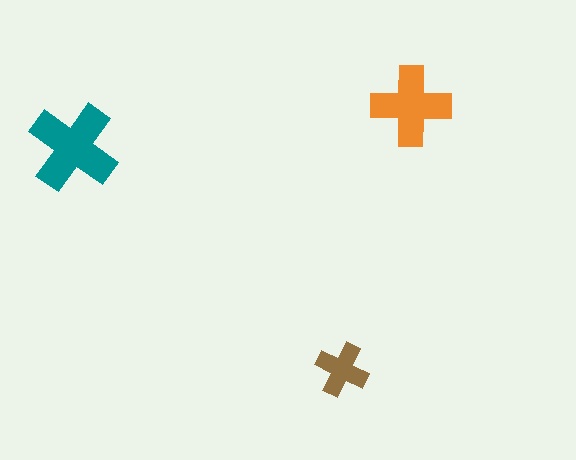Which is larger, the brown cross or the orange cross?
The orange one.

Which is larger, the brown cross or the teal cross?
The teal one.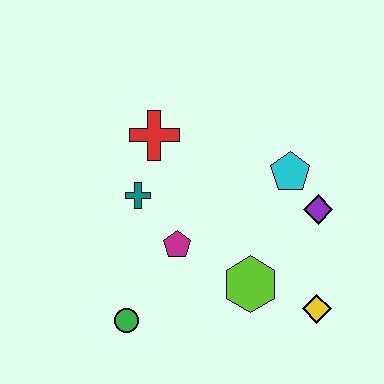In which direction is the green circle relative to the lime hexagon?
The green circle is to the left of the lime hexagon.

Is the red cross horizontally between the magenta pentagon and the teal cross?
Yes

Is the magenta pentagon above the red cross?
No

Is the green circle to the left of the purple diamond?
Yes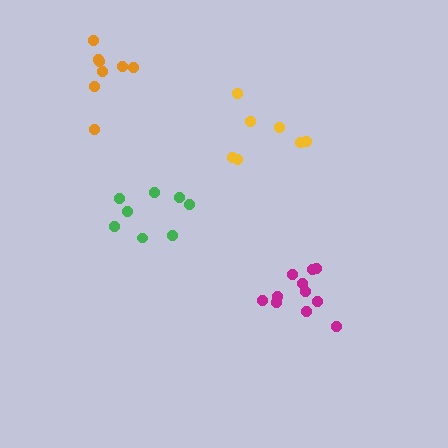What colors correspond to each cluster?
The clusters are colored: yellow, magenta, orange, green.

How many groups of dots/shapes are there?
There are 4 groups.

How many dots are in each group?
Group 1: 7 dots, Group 2: 11 dots, Group 3: 8 dots, Group 4: 8 dots (34 total).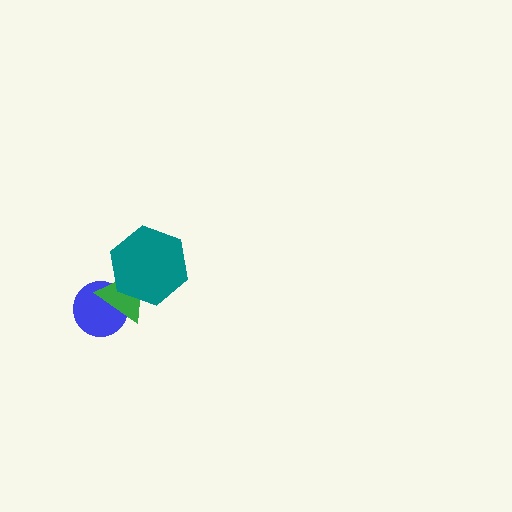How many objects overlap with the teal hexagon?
1 object overlaps with the teal hexagon.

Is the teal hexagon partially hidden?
No, no other shape covers it.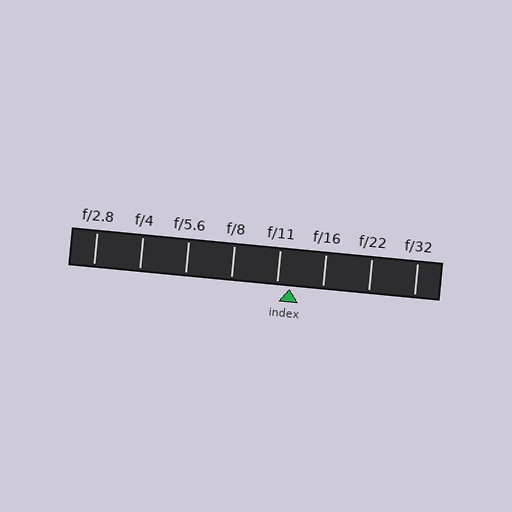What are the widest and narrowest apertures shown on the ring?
The widest aperture shown is f/2.8 and the narrowest is f/32.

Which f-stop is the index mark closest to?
The index mark is closest to f/11.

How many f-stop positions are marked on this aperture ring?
There are 8 f-stop positions marked.